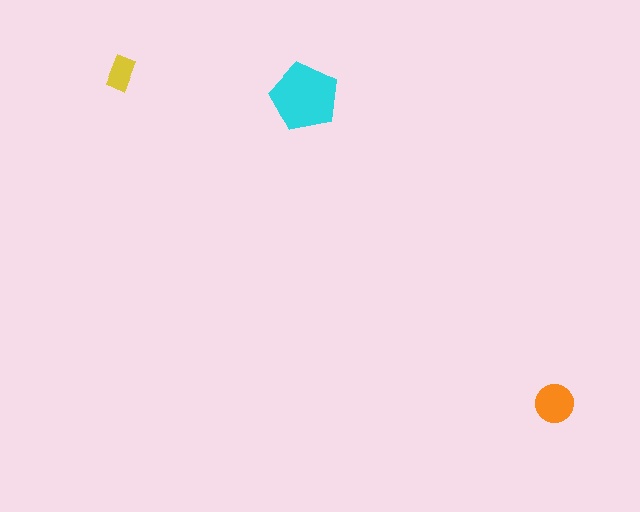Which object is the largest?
The cyan pentagon.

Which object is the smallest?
The yellow rectangle.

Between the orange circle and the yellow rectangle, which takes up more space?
The orange circle.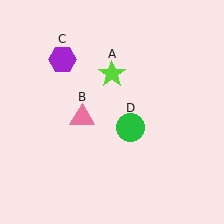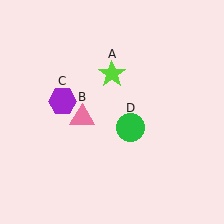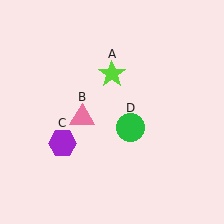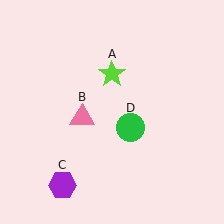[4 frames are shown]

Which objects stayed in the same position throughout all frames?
Lime star (object A) and pink triangle (object B) and green circle (object D) remained stationary.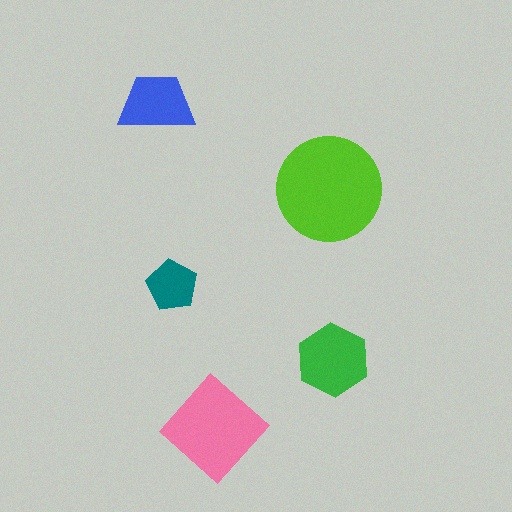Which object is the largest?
The lime circle.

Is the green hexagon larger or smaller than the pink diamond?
Smaller.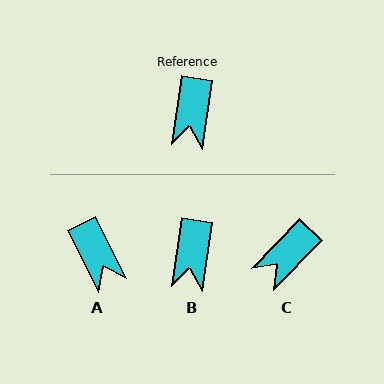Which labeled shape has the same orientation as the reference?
B.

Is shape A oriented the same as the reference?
No, it is off by about 36 degrees.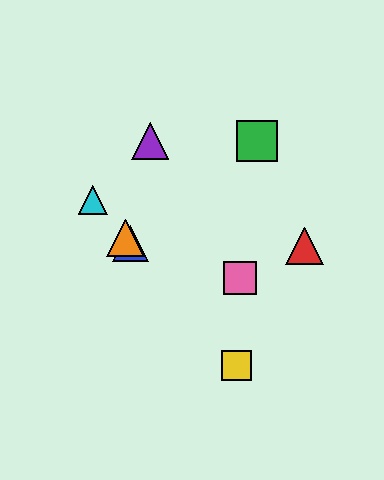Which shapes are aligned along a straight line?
The blue triangle, the yellow square, the orange triangle, the cyan triangle are aligned along a straight line.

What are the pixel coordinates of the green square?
The green square is at (257, 141).